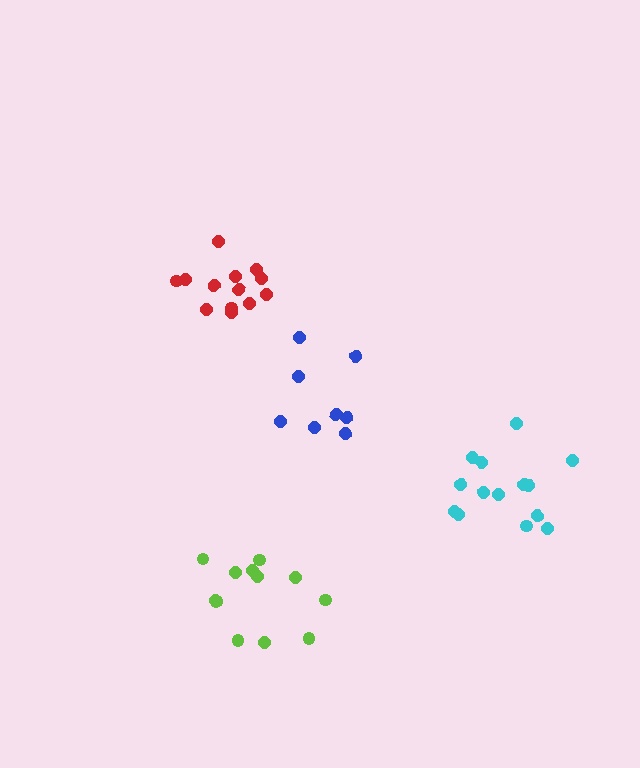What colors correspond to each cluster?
The clusters are colored: blue, red, lime, cyan.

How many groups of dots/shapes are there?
There are 4 groups.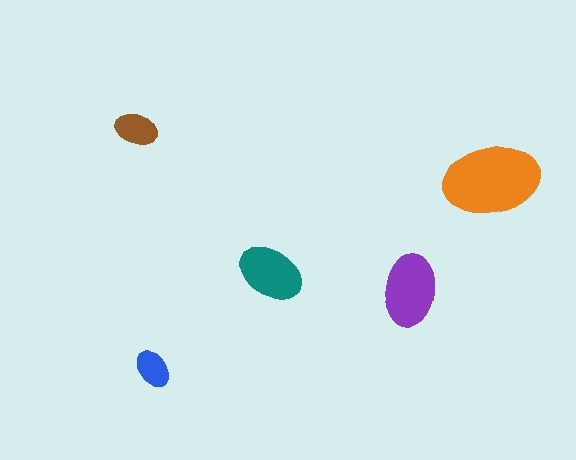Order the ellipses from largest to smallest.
the orange one, the purple one, the teal one, the brown one, the blue one.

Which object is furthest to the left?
The brown ellipse is leftmost.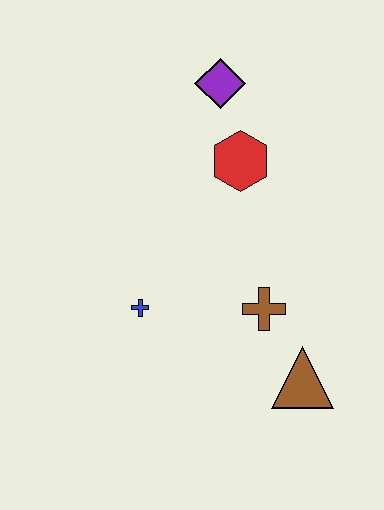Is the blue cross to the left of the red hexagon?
Yes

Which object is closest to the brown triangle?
The brown cross is closest to the brown triangle.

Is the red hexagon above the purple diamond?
No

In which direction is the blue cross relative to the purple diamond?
The blue cross is below the purple diamond.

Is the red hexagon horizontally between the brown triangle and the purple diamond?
Yes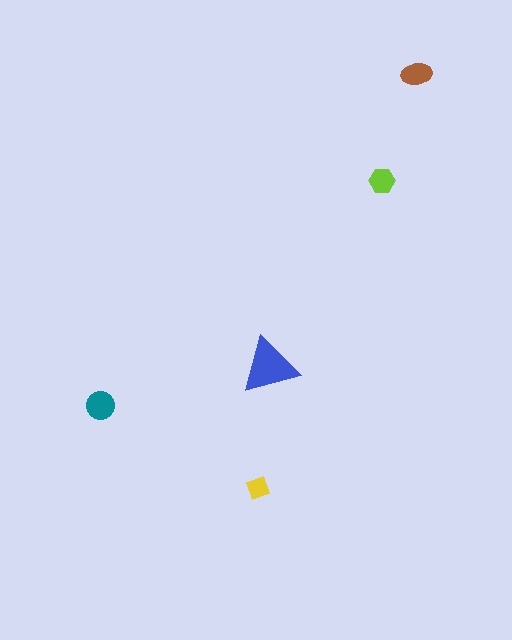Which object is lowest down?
The yellow diamond is bottommost.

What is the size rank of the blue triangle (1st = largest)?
1st.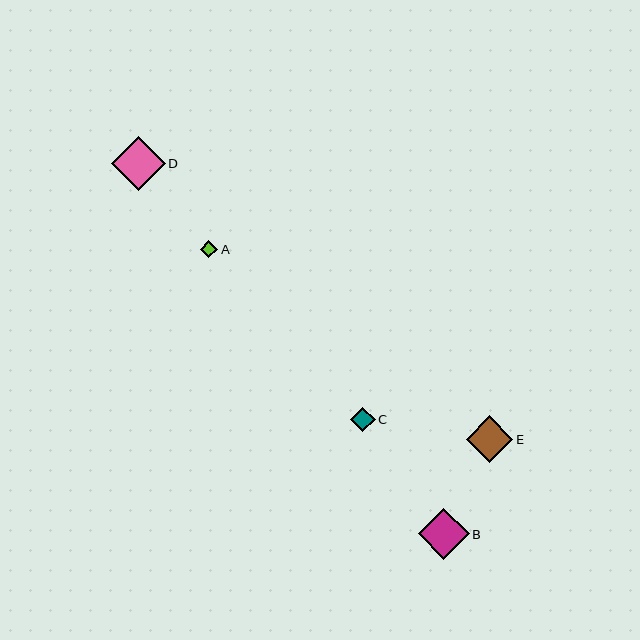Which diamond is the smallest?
Diamond A is the smallest with a size of approximately 17 pixels.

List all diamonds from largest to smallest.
From largest to smallest: D, B, E, C, A.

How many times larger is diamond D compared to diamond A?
Diamond D is approximately 3.1 times the size of diamond A.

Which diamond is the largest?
Diamond D is the largest with a size of approximately 54 pixels.